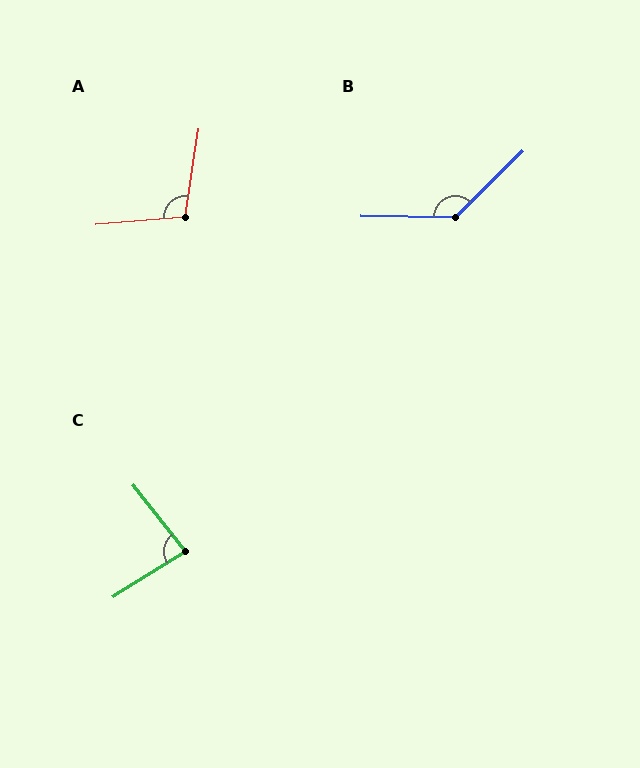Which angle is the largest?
B, at approximately 135 degrees.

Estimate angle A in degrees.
Approximately 104 degrees.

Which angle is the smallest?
C, at approximately 84 degrees.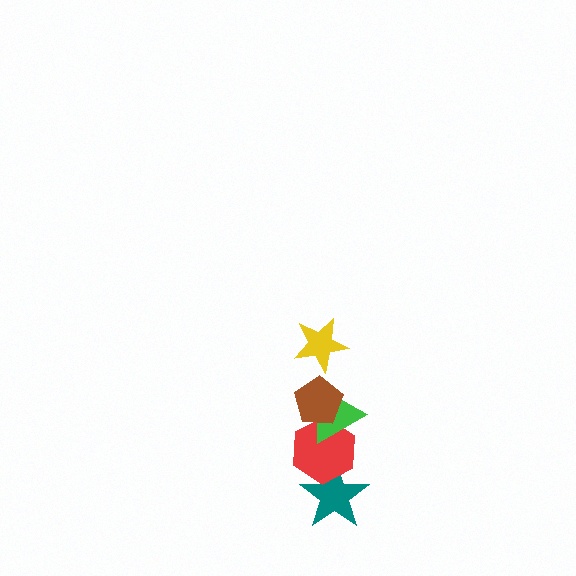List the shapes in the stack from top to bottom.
From top to bottom: the yellow star, the brown pentagon, the green triangle, the red hexagon, the teal star.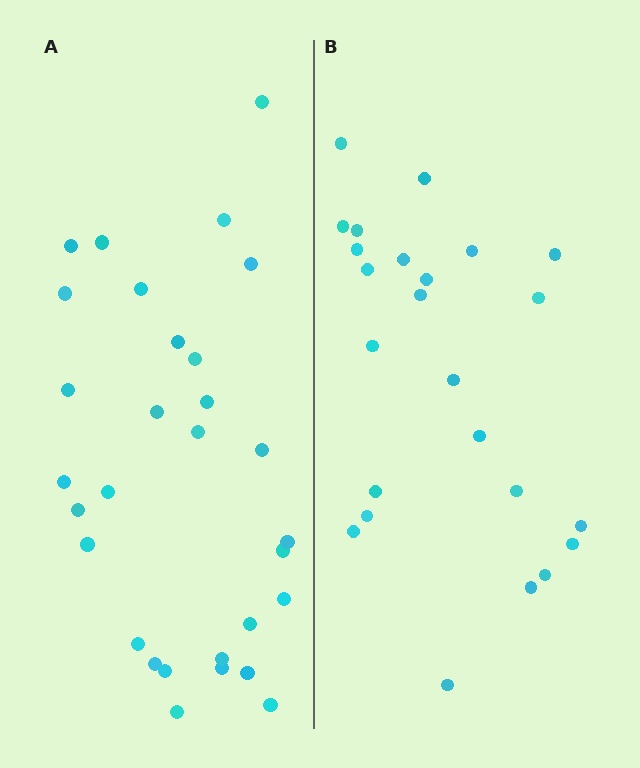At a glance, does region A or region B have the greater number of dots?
Region A (the left region) has more dots.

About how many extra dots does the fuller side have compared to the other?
Region A has about 6 more dots than region B.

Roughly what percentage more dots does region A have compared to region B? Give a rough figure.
About 25% more.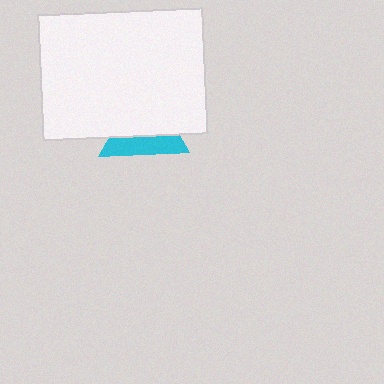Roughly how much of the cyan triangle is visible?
A small part of it is visible (roughly 40%).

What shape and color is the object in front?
The object in front is a white rectangle.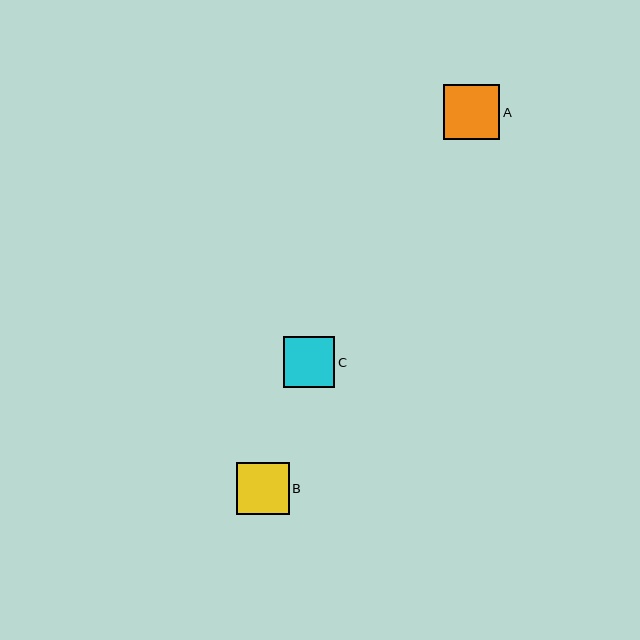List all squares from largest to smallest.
From largest to smallest: A, B, C.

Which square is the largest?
Square A is the largest with a size of approximately 56 pixels.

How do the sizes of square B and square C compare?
Square B and square C are approximately the same size.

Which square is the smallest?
Square C is the smallest with a size of approximately 52 pixels.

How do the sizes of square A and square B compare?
Square A and square B are approximately the same size.